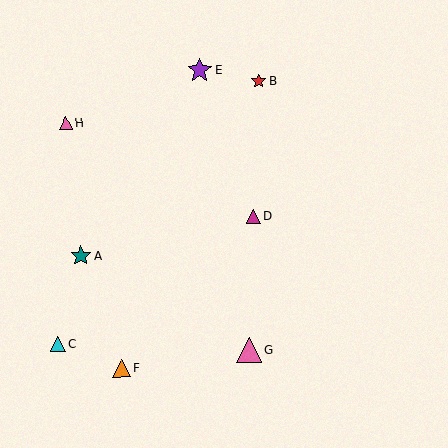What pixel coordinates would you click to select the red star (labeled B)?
Click at (259, 81) to select the red star B.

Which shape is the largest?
The pink triangle (labeled G) is the largest.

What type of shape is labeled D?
Shape D is a magenta triangle.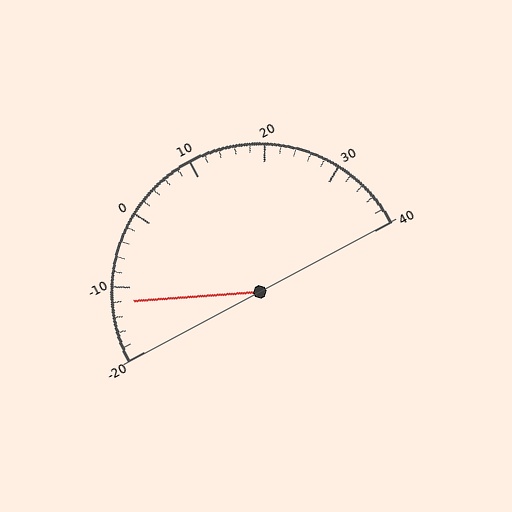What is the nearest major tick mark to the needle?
The nearest major tick mark is -10.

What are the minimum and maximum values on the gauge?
The gauge ranges from -20 to 40.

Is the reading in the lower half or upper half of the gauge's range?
The reading is in the lower half of the range (-20 to 40).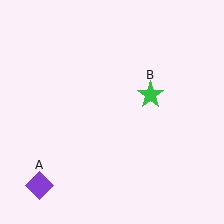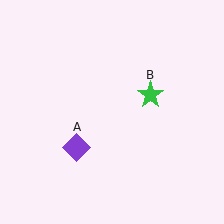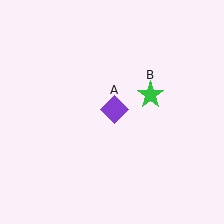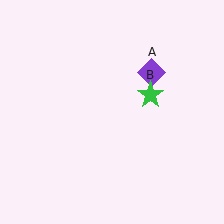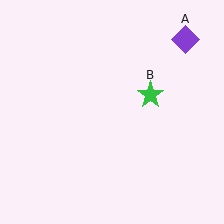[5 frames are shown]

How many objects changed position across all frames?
1 object changed position: purple diamond (object A).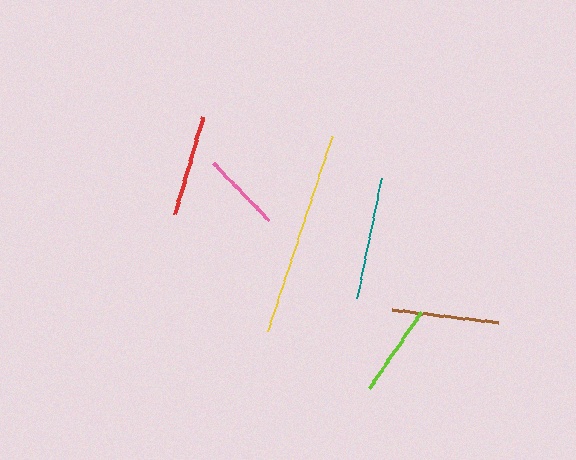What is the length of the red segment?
The red segment is approximately 102 pixels long.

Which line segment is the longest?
The yellow line is the longest at approximately 206 pixels.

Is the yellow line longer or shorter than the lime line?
The yellow line is longer than the lime line.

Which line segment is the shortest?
The pink line is the shortest at approximately 80 pixels.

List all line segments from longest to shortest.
From longest to shortest: yellow, teal, brown, red, lime, pink.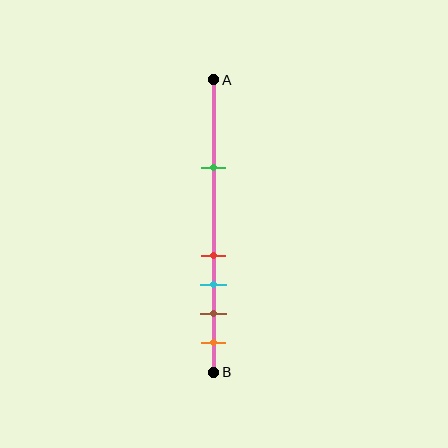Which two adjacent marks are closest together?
The red and cyan marks are the closest adjacent pair.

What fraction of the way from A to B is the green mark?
The green mark is approximately 30% (0.3) of the way from A to B.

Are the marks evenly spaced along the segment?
No, the marks are not evenly spaced.